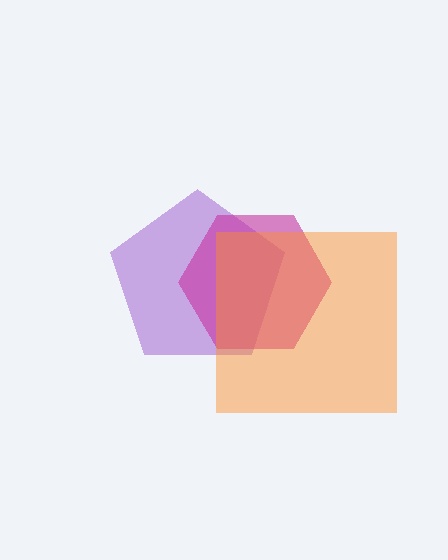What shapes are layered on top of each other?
The layered shapes are: a purple pentagon, a magenta hexagon, an orange square.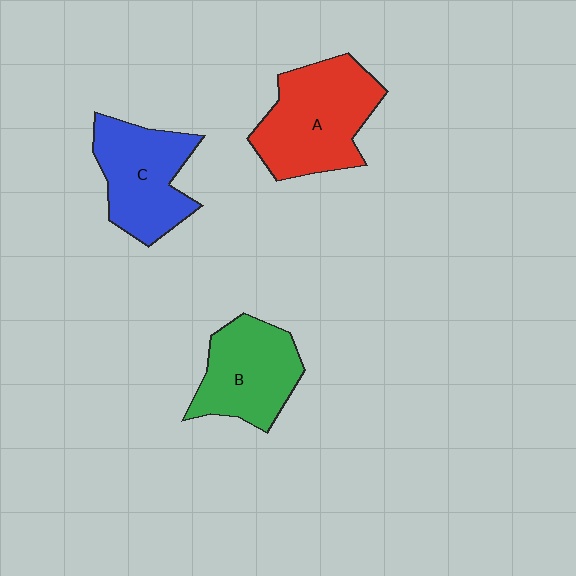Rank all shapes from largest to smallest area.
From largest to smallest: A (red), C (blue), B (green).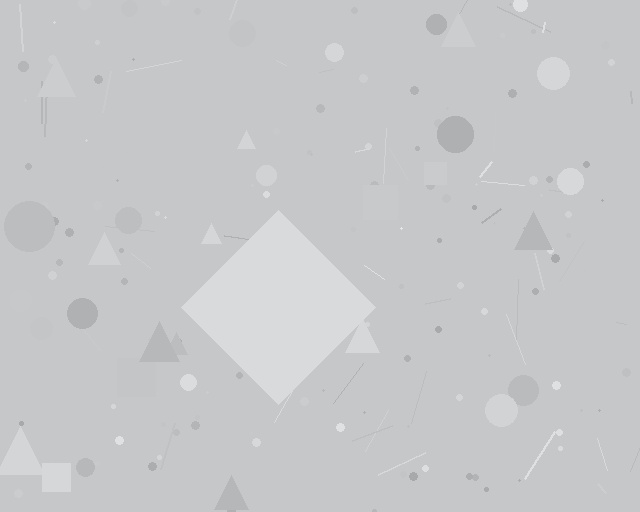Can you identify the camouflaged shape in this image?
The camouflaged shape is a diamond.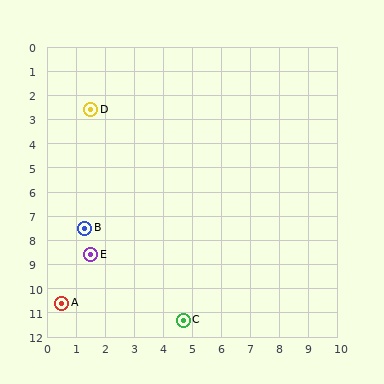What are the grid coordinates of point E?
Point E is at approximately (1.5, 8.6).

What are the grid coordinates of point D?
Point D is at approximately (1.5, 2.6).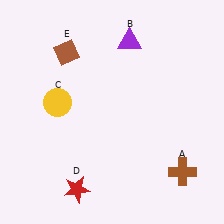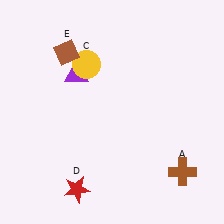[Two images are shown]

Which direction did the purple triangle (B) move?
The purple triangle (B) moved left.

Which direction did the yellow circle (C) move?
The yellow circle (C) moved up.